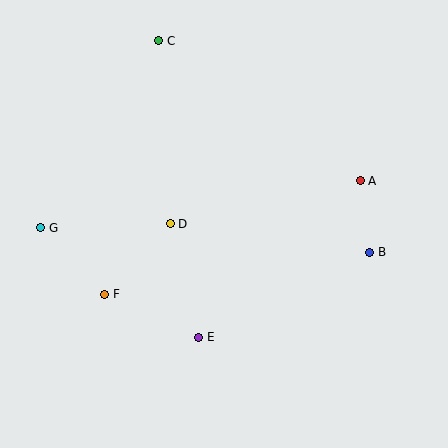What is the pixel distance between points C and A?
The distance between C and A is 246 pixels.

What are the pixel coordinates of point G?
Point G is at (41, 228).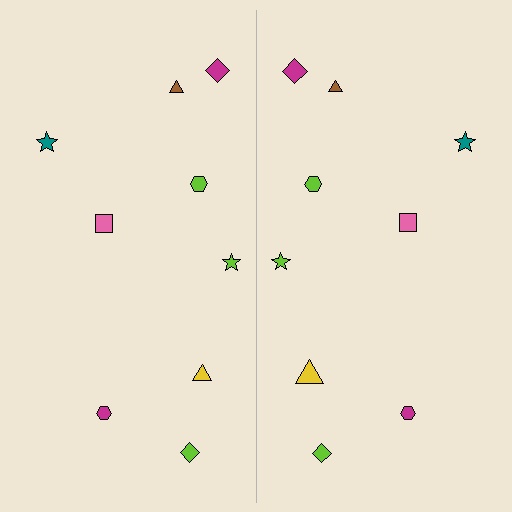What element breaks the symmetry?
The yellow triangle on the right side has a different size than its mirror counterpart.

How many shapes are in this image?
There are 18 shapes in this image.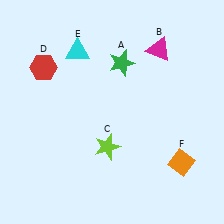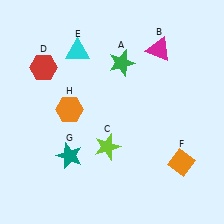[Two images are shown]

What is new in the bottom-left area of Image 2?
A teal star (G) was added in the bottom-left area of Image 2.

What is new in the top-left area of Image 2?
An orange hexagon (H) was added in the top-left area of Image 2.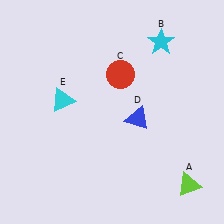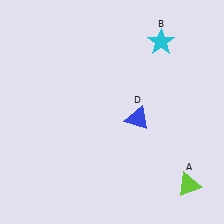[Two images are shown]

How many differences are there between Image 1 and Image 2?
There are 2 differences between the two images.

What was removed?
The cyan triangle (E), the red circle (C) were removed in Image 2.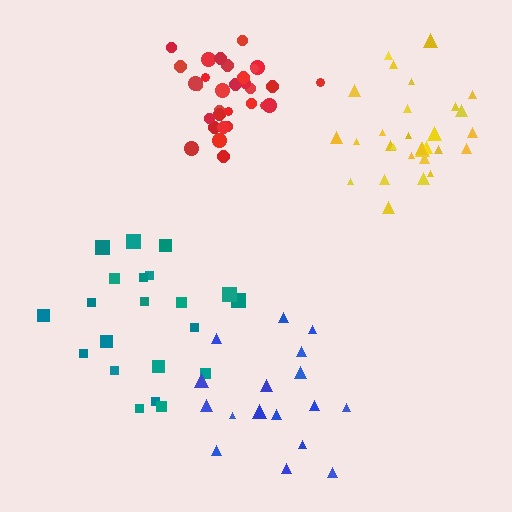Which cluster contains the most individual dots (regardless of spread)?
Red (31).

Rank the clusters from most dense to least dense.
red, yellow, blue, teal.